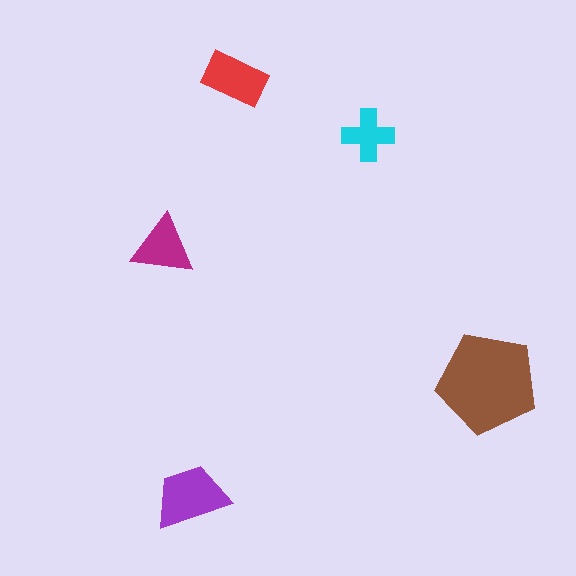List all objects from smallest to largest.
The cyan cross, the magenta triangle, the red rectangle, the purple trapezoid, the brown pentagon.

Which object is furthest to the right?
The brown pentagon is rightmost.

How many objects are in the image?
There are 5 objects in the image.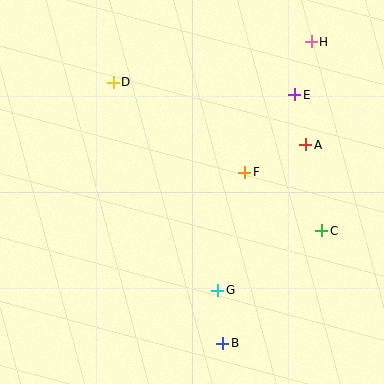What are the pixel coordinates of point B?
Point B is at (223, 343).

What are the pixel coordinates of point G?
Point G is at (218, 290).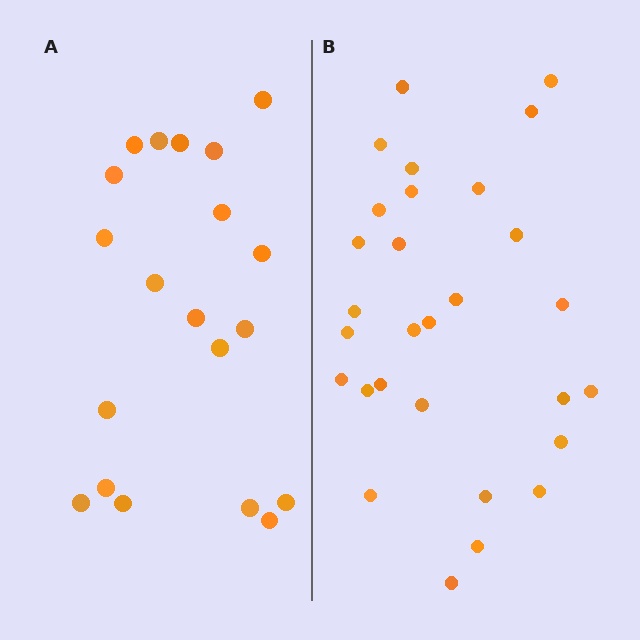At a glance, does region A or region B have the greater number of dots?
Region B (the right region) has more dots.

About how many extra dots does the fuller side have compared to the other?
Region B has roughly 8 or so more dots than region A.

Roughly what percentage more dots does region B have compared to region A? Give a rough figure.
About 45% more.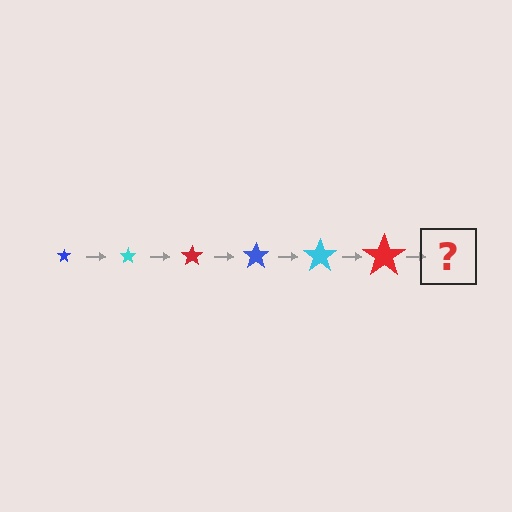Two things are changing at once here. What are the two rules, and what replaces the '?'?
The two rules are that the star grows larger each step and the color cycles through blue, cyan, and red. The '?' should be a blue star, larger than the previous one.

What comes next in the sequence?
The next element should be a blue star, larger than the previous one.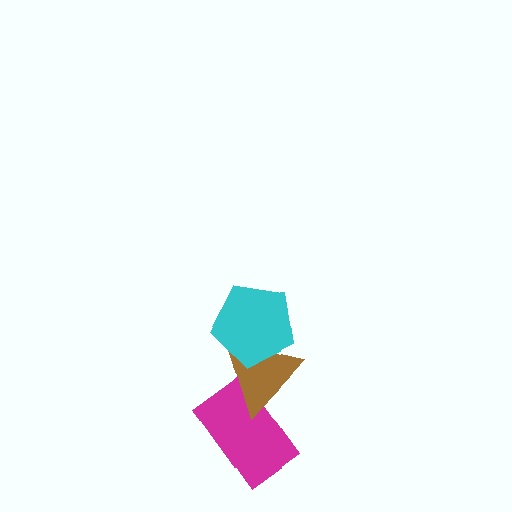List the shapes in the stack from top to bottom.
From top to bottom: the cyan pentagon, the brown triangle, the magenta rectangle.